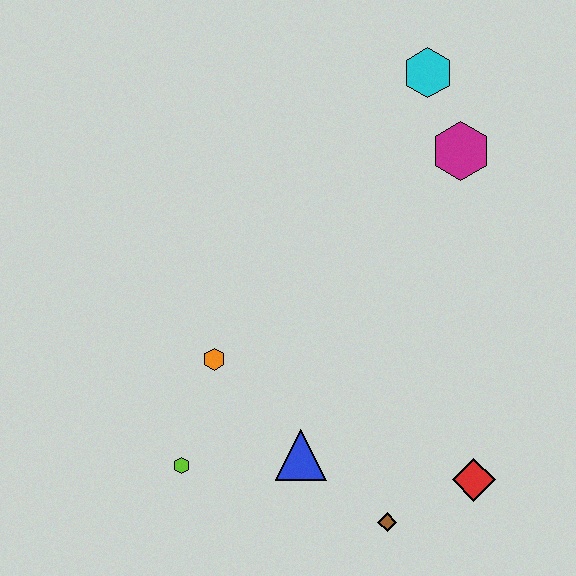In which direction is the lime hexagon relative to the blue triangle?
The lime hexagon is to the left of the blue triangle.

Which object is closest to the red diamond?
The brown diamond is closest to the red diamond.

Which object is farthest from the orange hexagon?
The cyan hexagon is farthest from the orange hexagon.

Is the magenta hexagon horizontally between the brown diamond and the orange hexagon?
No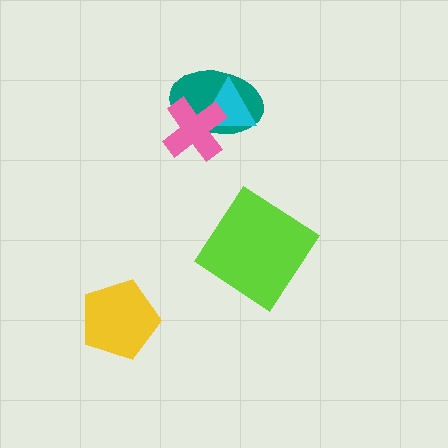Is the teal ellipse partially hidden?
Yes, it is partially covered by another shape.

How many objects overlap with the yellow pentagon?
0 objects overlap with the yellow pentagon.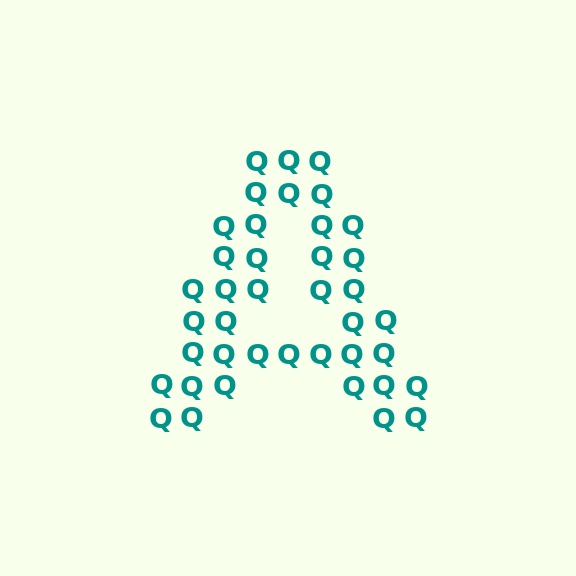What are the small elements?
The small elements are letter Q's.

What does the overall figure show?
The overall figure shows the letter A.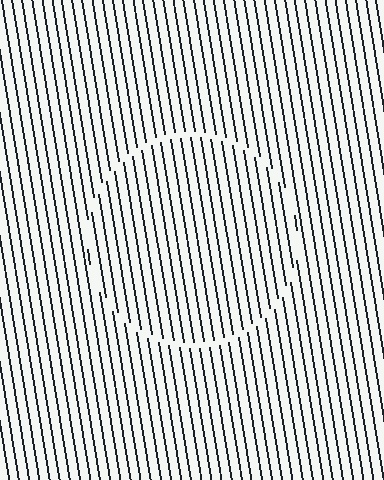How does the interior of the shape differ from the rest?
The interior of the shape contains the same grating, shifted by half a period — the contour is defined by the phase discontinuity where line-ends from the inner and outer gratings abut.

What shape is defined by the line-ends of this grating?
An illusory circle. The interior of the shape contains the same grating, shifted by half a period — the contour is defined by the phase discontinuity where line-ends from the inner and outer gratings abut.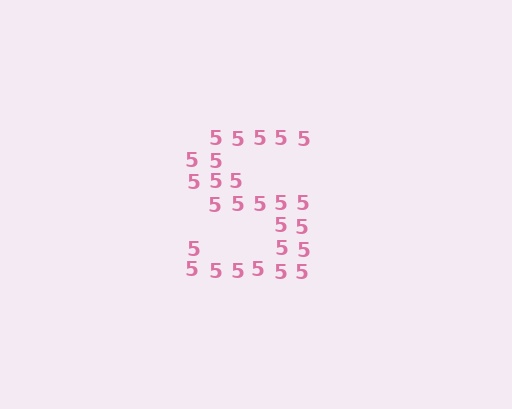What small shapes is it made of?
It is made of small digit 5's.